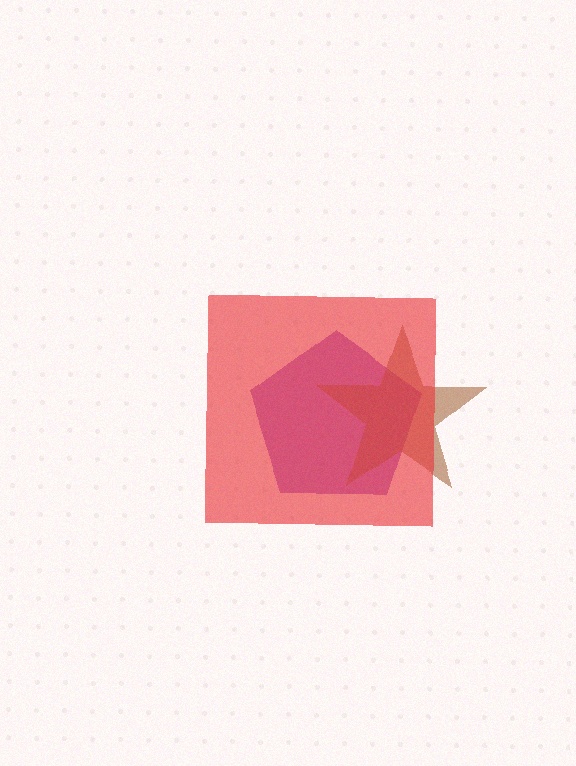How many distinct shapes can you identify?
There are 3 distinct shapes: a purple pentagon, a brown star, a red square.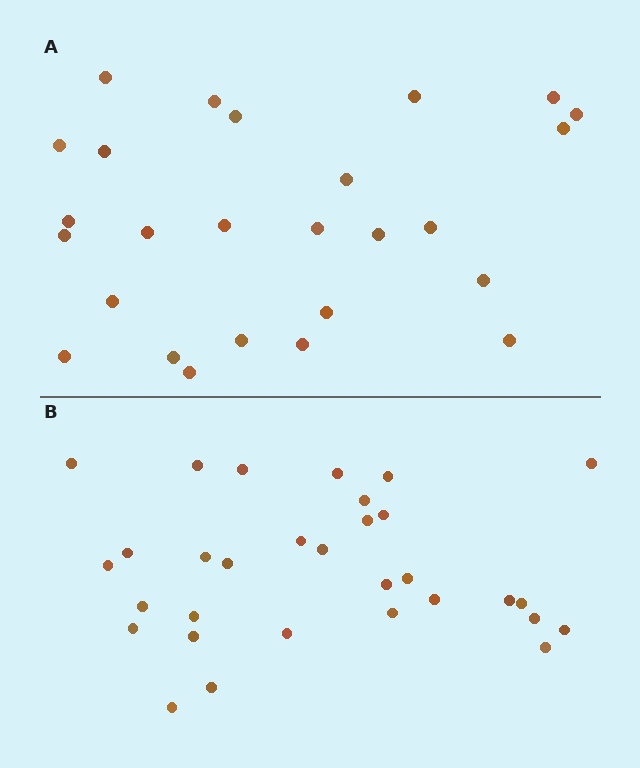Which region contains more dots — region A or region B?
Region B (the bottom region) has more dots.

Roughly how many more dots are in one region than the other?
Region B has about 5 more dots than region A.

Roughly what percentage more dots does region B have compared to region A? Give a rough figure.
About 20% more.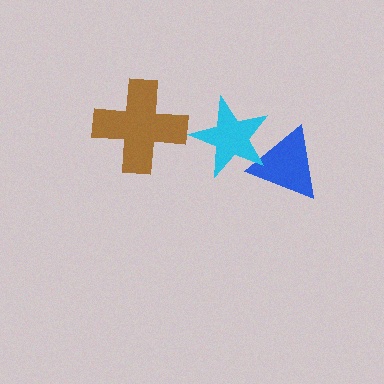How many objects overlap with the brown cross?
0 objects overlap with the brown cross.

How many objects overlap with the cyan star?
1 object overlaps with the cyan star.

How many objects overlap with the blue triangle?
1 object overlaps with the blue triangle.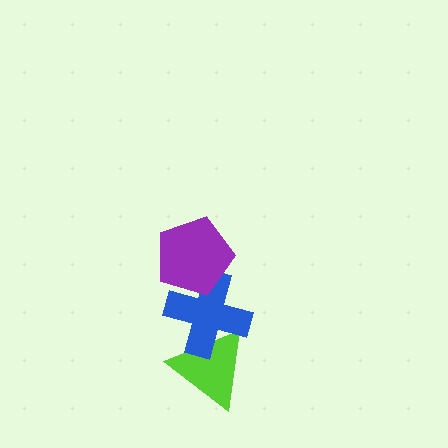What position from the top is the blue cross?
The blue cross is 2nd from the top.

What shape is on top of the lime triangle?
The blue cross is on top of the lime triangle.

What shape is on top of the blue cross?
The purple pentagon is on top of the blue cross.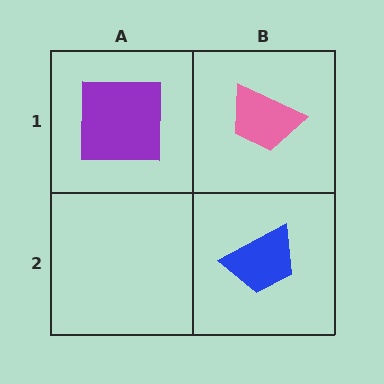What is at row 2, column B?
A blue trapezoid.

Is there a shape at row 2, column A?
No, that cell is empty.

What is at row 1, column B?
A pink trapezoid.